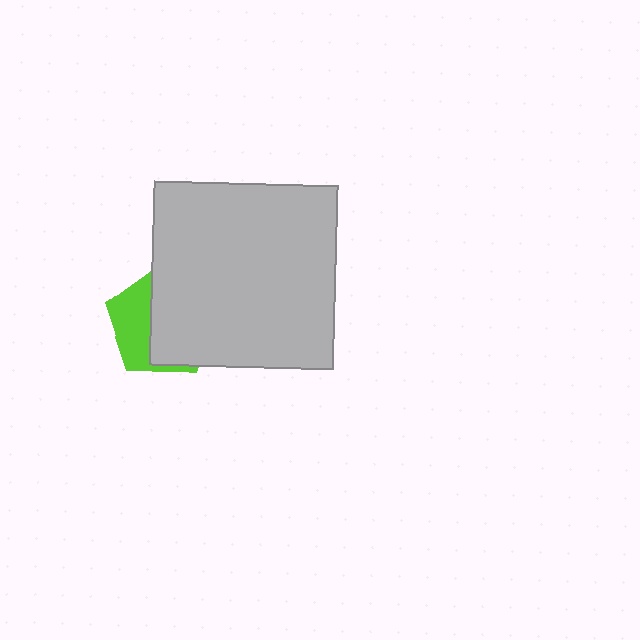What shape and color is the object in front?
The object in front is a light gray square.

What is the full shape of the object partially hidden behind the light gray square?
The partially hidden object is a lime pentagon.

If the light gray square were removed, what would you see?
You would see the complete lime pentagon.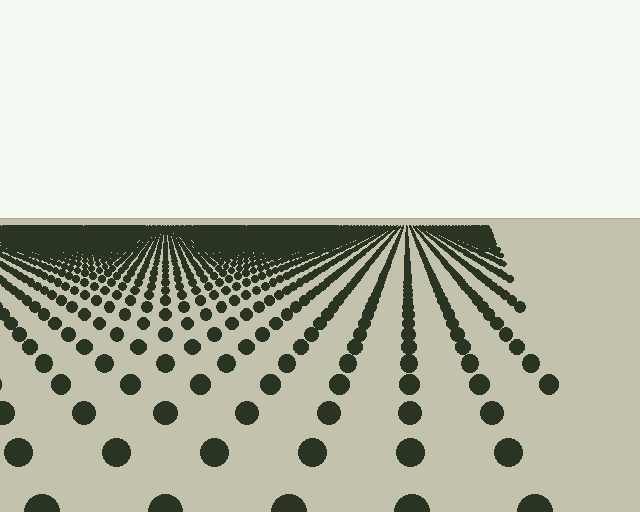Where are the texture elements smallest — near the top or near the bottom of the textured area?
Near the top.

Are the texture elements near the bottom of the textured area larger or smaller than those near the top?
Larger. Near the bottom, elements are closer to the viewer and appear at a bigger on-screen size.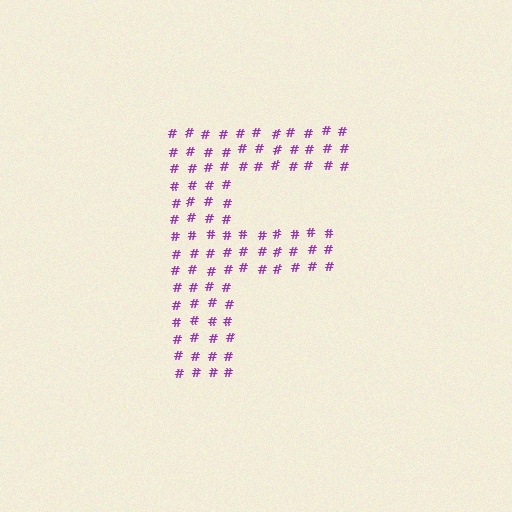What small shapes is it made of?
It is made of small hash symbols.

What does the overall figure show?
The overall figure shows the letter F.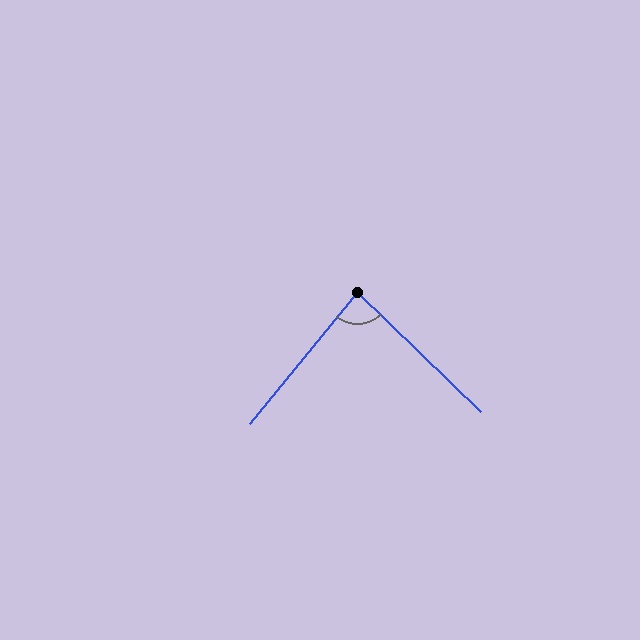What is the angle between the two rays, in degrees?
Approximately 85 degrees.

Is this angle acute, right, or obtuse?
It is approximately a right angle.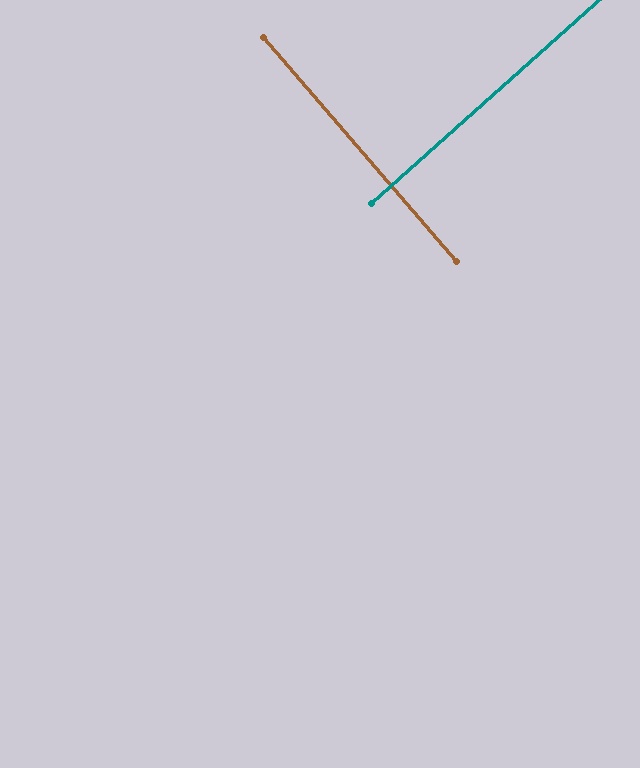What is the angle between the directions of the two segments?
Approximately 89 degrees.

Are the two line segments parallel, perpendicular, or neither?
Perpendicular — they meet at approximately 89°.